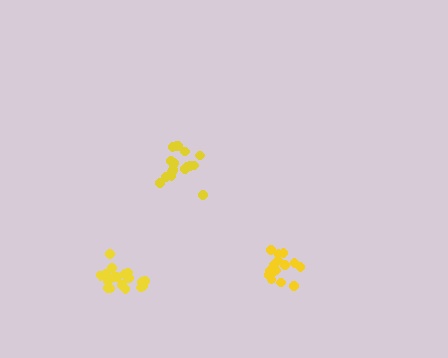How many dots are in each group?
Group 1: 16 dots, Group 2: 18 dots, Group 3: 20 dots (54 total).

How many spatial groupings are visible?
There are 3 spatial groupings.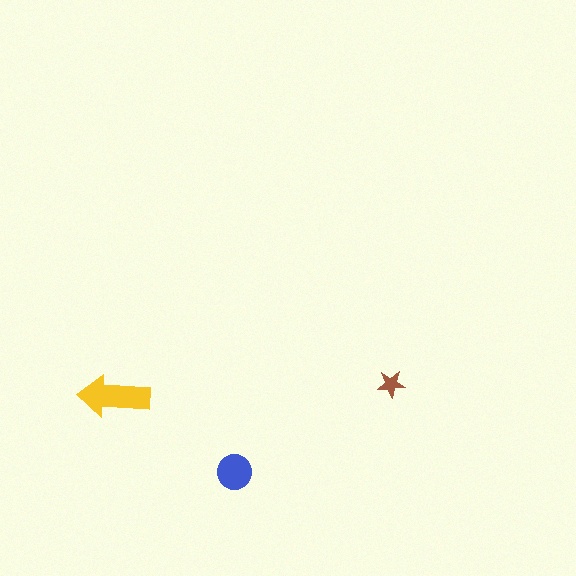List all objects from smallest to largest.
The brown star, the blue circle, the yellow arrow.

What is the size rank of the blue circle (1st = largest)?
2nd.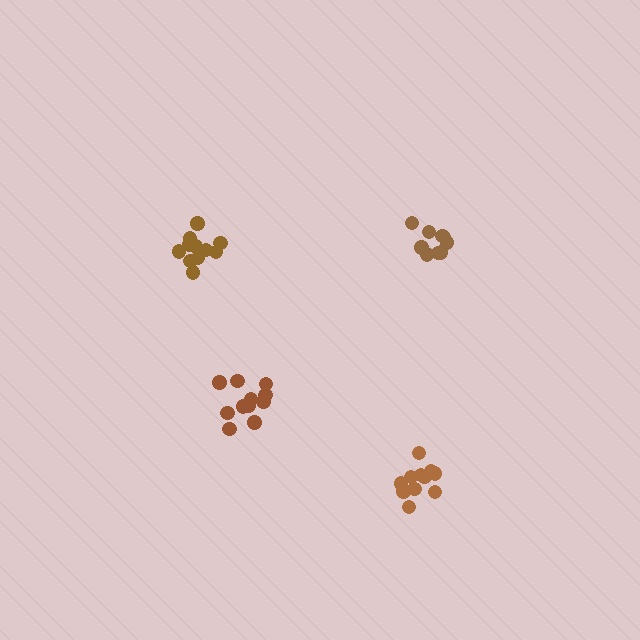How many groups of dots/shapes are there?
There are 4 groups.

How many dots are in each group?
Group 1: 9 dots, Group 2: 11 dots, Group 3: 11 dots, Group 4: 12 dots (43 total).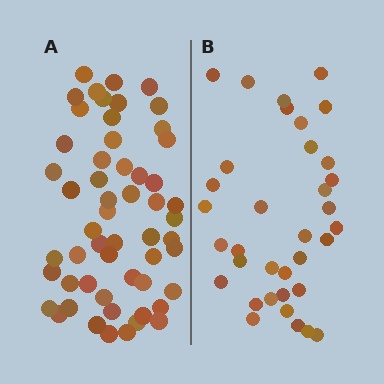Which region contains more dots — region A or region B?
Region A (the left region) has more dots.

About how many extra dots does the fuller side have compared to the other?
Region A has approximately 20 more dots than region B.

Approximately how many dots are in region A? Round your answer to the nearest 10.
About 60 dots. (The exact count is 55, which rounds to 60.)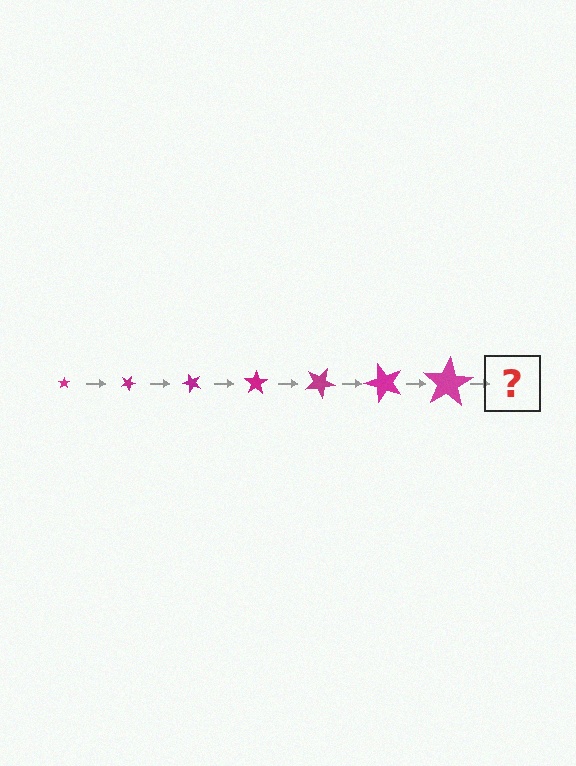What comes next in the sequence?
The next element should be a star, larger than the previous one and rotated 175 degrees from the start.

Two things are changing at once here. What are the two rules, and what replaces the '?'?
The two rules are that the star grows larger each step and it rotates 25 degrees each step. The '?' should be a star, larger than the previous one and rotated 175 degrees from the start.